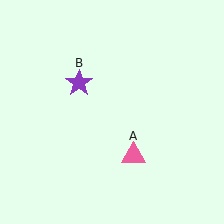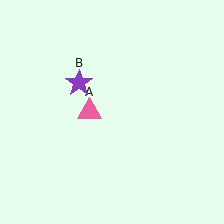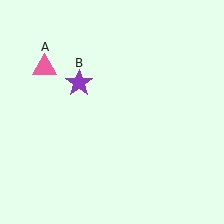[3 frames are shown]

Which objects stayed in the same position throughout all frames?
Purple star (object B) remained stationary.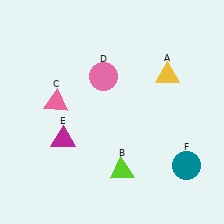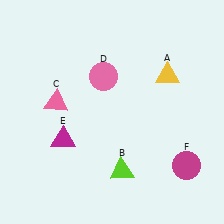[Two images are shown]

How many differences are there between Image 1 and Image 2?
There is 1 difference between the two images.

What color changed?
The circle (F) changed from teal in Image 1 to magenta in Image 2.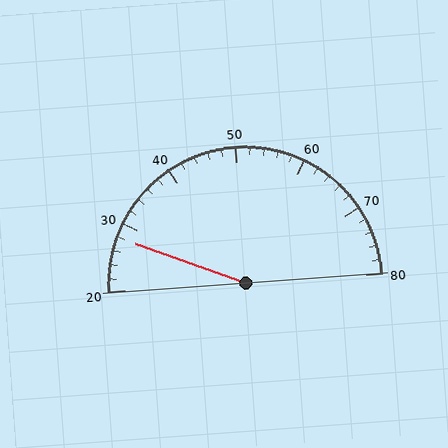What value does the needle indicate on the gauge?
The needle indicates approximately 28.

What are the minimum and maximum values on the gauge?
The gauge ranges from 20 to 80.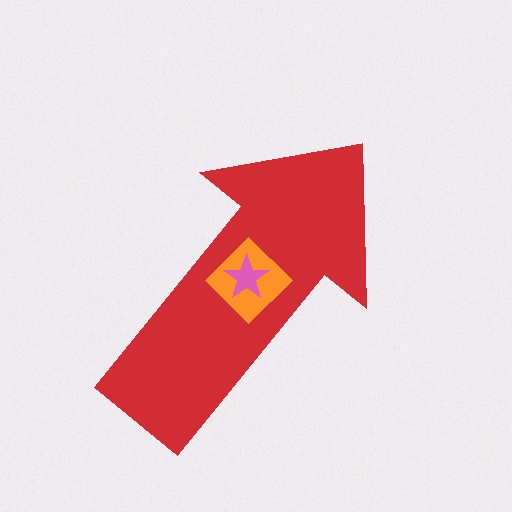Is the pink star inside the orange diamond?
Yes.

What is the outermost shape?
The red arrow.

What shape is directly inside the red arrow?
The orange diamond.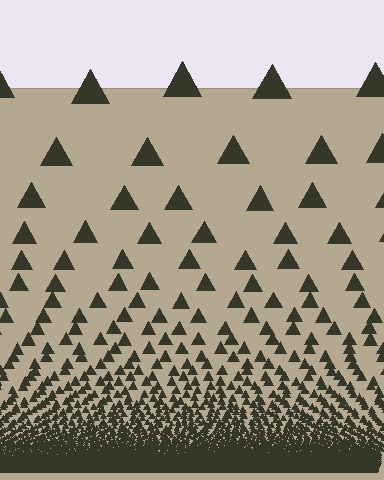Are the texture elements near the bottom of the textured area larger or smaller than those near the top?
Smaller. The gradient is inverted — elements near the bottom are smaller and denser.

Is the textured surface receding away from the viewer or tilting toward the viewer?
The surface appears to tilt toward the viewer. Texture elements get larger and sparser toward the top.